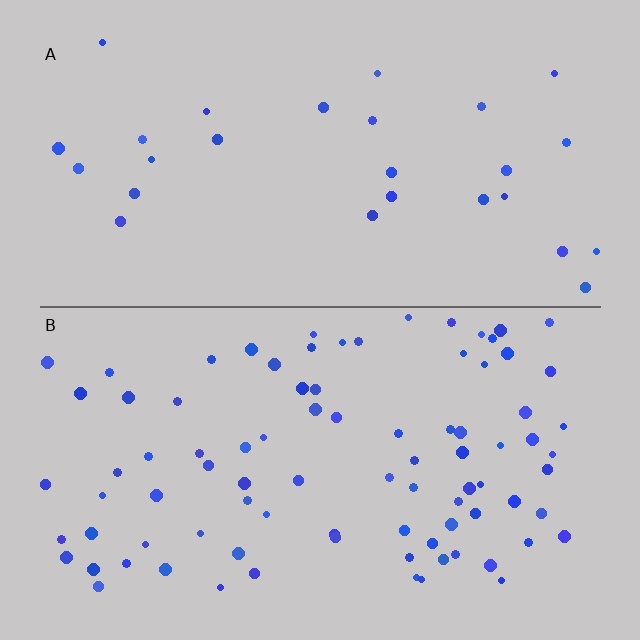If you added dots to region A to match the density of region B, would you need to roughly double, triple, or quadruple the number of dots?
Approximately triple.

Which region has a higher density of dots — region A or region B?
B (the bottom).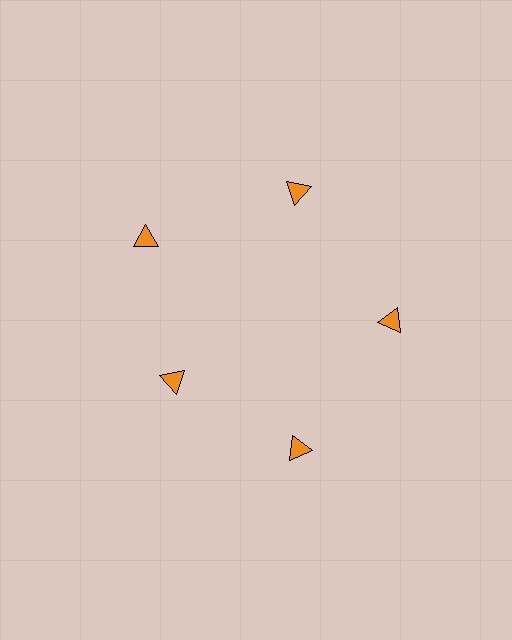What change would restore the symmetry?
The symmetry would be restored by moving it outward, back onto the ring so that all 5 triangles sit at equal angles and equal distance from the center.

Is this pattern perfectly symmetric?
No. The 5 orange triangles are arranged in a ring, but one element near the 8 o'clock position is pulled inward toward the center, breaking the 5-fold rotational symmetry.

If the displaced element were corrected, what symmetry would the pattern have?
It would have 5-fold rotational symmetry — the pattern would map onto itself every 72 degrees.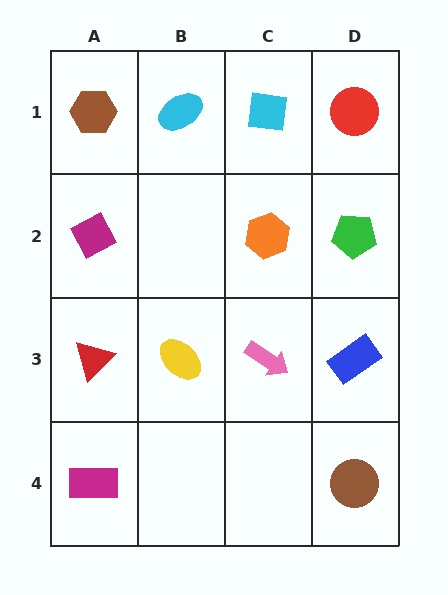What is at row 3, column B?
A yellow ellipse.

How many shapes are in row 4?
2 shapes.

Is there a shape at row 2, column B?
No, that cell is empty.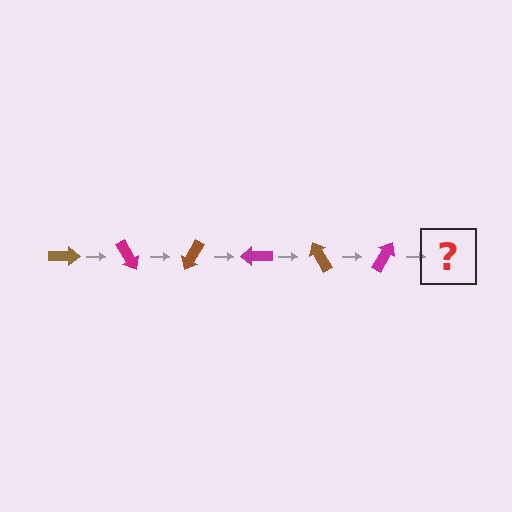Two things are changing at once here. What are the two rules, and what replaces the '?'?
The two rules are that it rotates 60 degrees each step and the color cycles through brown and magenta. The '?' should be a brown arrow, rotated 360 degrees from the start.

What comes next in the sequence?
The next element should be a brown arrow, rotated 360 degrees from the start.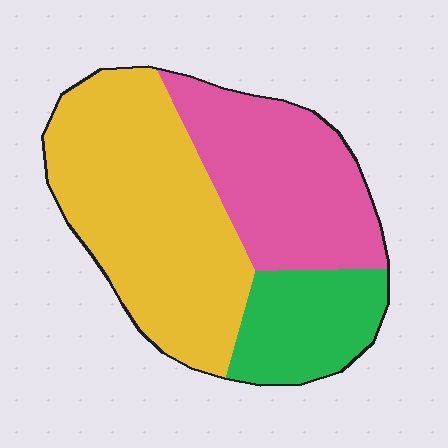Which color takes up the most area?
Yellow, at roughly 50%.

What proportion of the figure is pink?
Pink covers 33% of the figure.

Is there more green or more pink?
Pink.